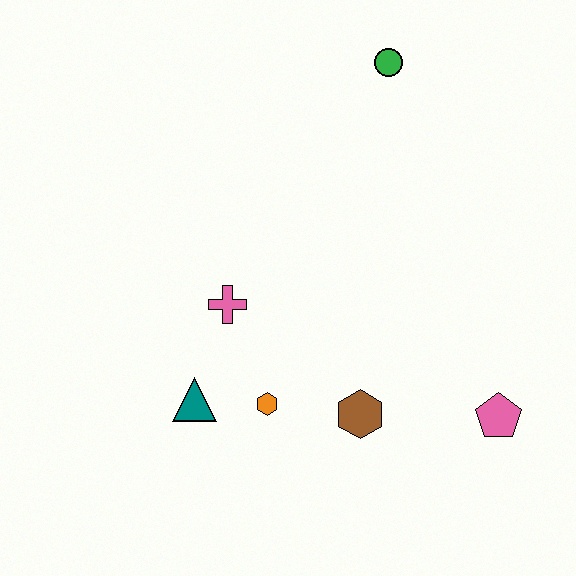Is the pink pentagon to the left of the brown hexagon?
No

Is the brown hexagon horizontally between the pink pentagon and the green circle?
No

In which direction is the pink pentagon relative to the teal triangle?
The pink pentagon is to the right of the teal triangle.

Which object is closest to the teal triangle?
The orange hexagon is closest to the teal triangle.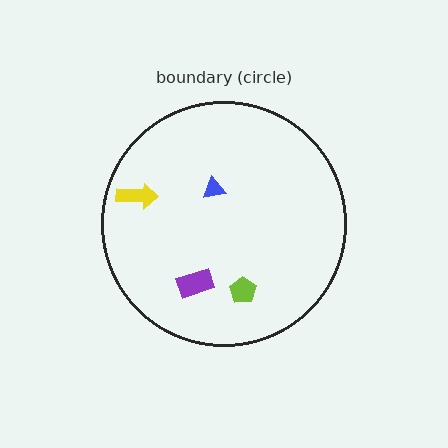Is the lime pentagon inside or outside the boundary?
Inside.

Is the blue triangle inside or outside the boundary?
Inside.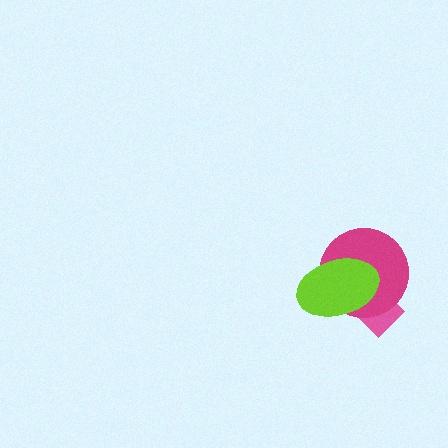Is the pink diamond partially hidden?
Yes, it is partially covered by another shape.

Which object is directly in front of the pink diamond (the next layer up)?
The magenta circle is directly in front of the pink diamond.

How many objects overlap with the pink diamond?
2 objects overlap with the pink diamond.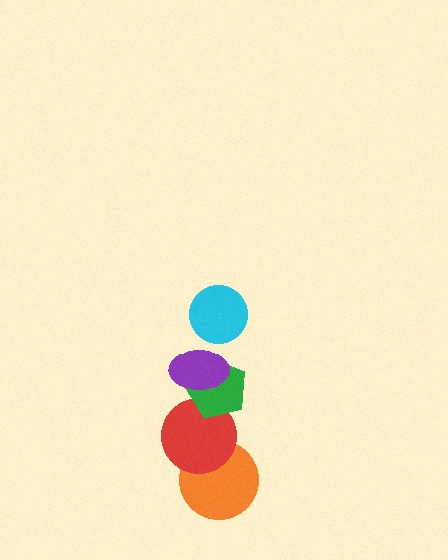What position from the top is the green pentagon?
The green pentagon is 3rd from the top.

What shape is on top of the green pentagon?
The purple ellipse is on top of the green pentagon.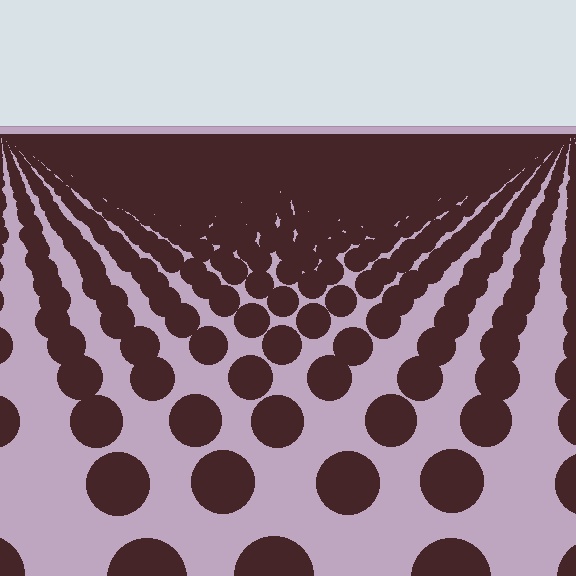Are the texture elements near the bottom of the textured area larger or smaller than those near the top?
Larger. Near the bottom, elements are closer to the viewer and appear at a bigger on-screen size.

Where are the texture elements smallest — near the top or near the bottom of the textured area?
Near the top.